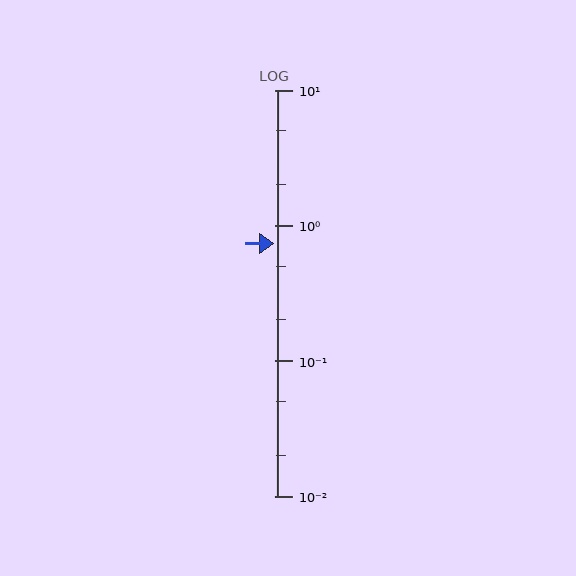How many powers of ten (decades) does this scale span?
The scale spans 3 decades, from 0.01 to 10.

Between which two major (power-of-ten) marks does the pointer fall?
The pointer is between 0.1 and 1.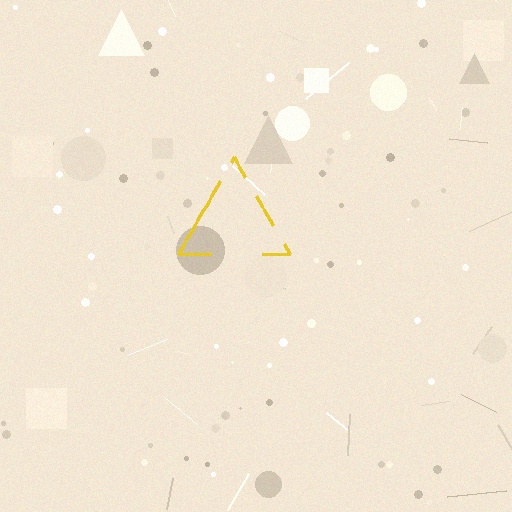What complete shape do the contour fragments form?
The contour fragments form a triangle.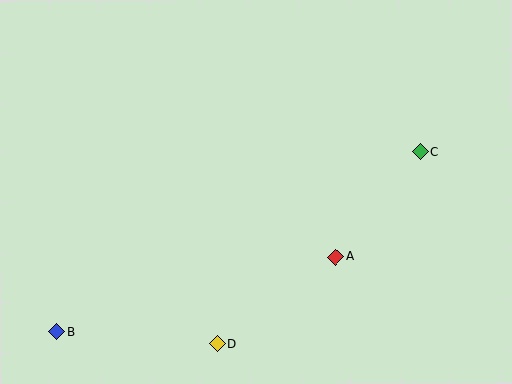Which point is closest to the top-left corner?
Point B is closest to the top-left corner.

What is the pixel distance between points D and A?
The distance between D and A is 148 pixels.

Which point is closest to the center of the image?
Point A at (336, 257) is closest to the center.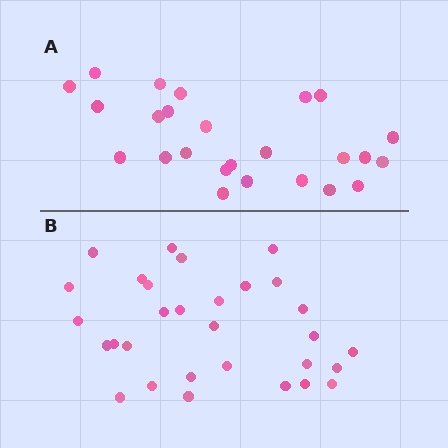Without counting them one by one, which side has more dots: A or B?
Region B (the bottom region) has more dots.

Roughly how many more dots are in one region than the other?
Region B has about 5 more dots than region A.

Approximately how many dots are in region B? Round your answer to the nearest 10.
About 30 dots.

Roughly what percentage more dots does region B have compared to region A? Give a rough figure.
About 20% more.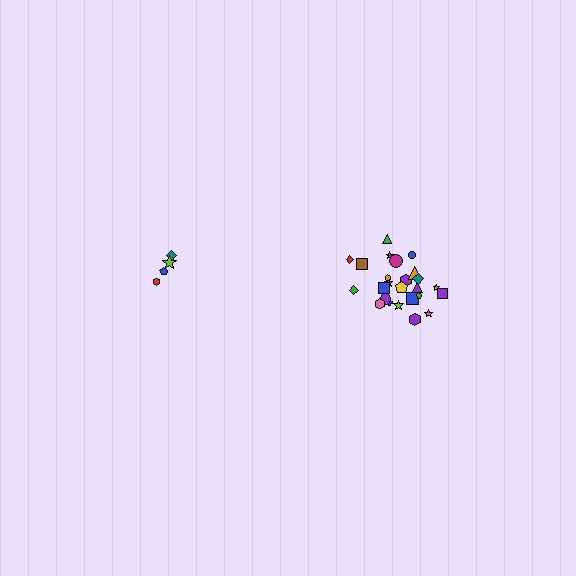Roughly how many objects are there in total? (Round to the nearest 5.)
Roughly 30 objects in total.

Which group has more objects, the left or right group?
The right group.